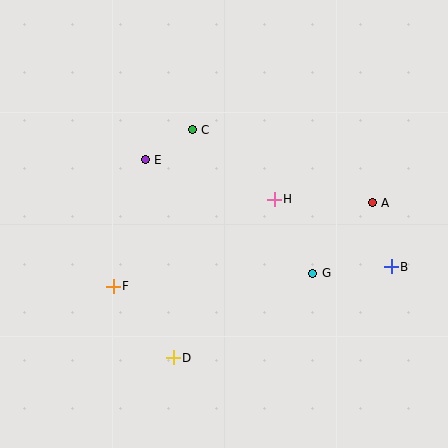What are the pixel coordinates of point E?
Point E is at (145, 160).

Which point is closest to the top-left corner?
Point E is closest to the top-left corner.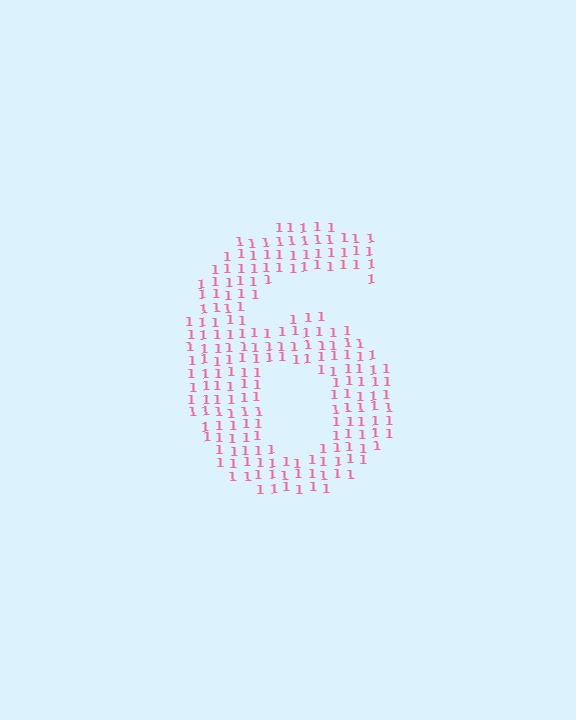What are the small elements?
The small elements are digit 1's.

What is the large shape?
The large shape is the digit 6.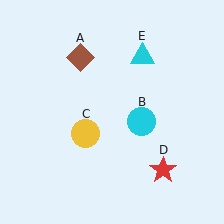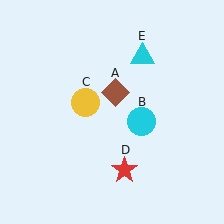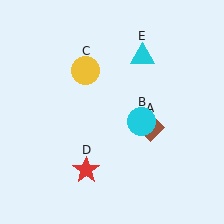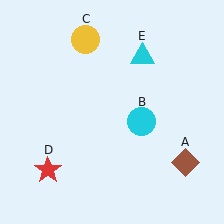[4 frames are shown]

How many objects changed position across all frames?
3 objects changed position: brown diamond (object A), yellow circle (object C), red star (object D).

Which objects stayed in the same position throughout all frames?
Cyan circle (object B) and cyan triangle (object E) remained stationary.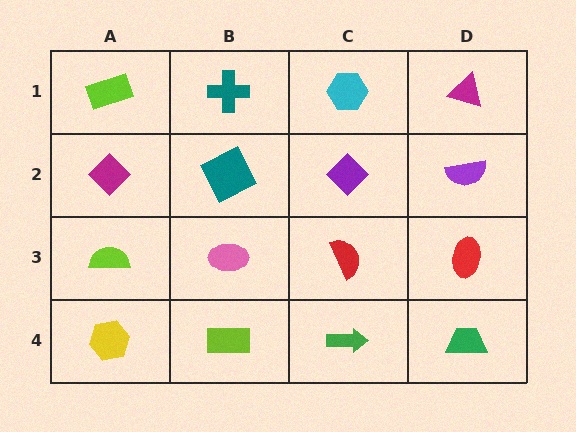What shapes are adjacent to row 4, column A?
A lime semicircle (row 3, column A), a lime rectangle (row 4, column B).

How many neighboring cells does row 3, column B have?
4.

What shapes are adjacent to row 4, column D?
A red ellipse (row 3, column D), a green arrow (row 4, column C).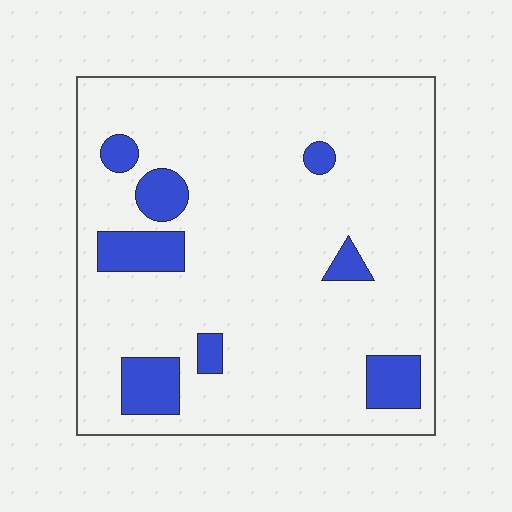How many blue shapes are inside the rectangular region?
8.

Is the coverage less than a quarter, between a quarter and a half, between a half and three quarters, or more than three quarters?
Less than a quarter.